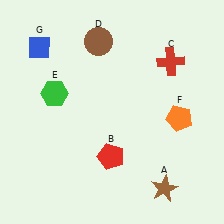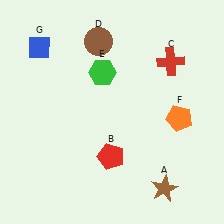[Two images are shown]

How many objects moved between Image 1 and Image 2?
1 object moved between the two images.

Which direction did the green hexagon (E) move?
The green hexagon (E) moved right.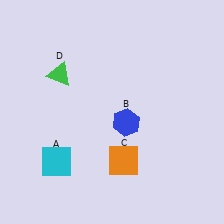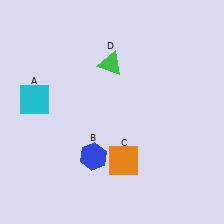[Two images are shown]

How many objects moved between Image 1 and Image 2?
3 objects moved between the two images.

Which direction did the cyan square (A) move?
The cyan square (A) moved up.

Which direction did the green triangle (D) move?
The green triangle (D) moved right.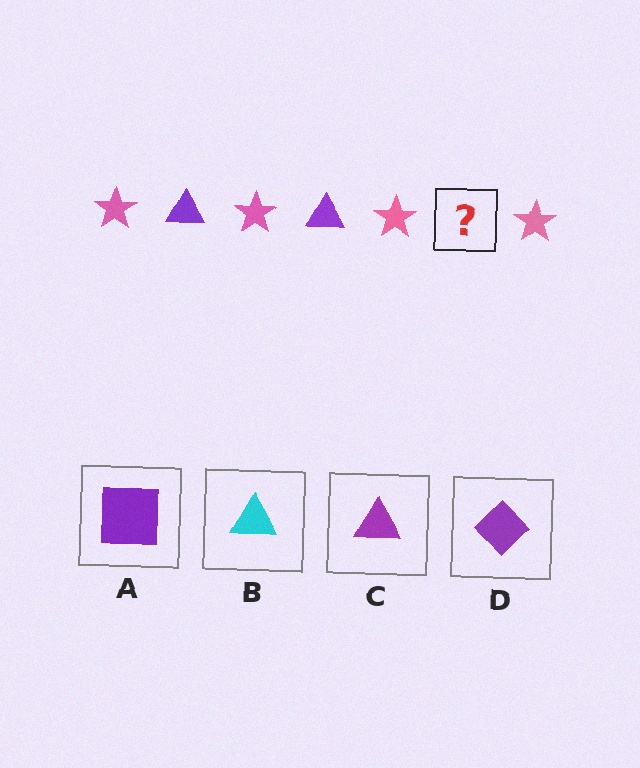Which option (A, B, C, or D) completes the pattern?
C.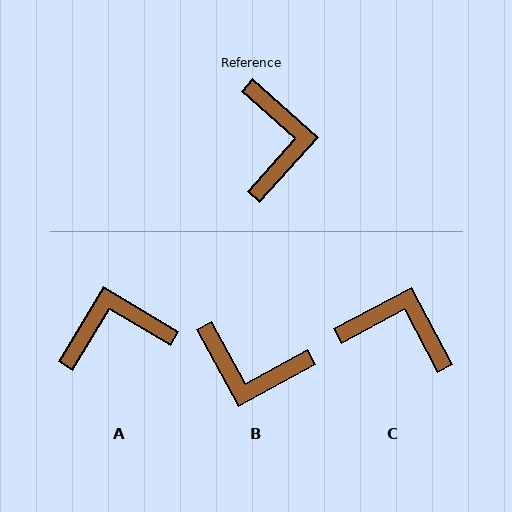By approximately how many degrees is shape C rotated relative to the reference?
Approximately 70 degrees counter-clockwise.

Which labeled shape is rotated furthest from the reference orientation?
B, about 110 degrees away.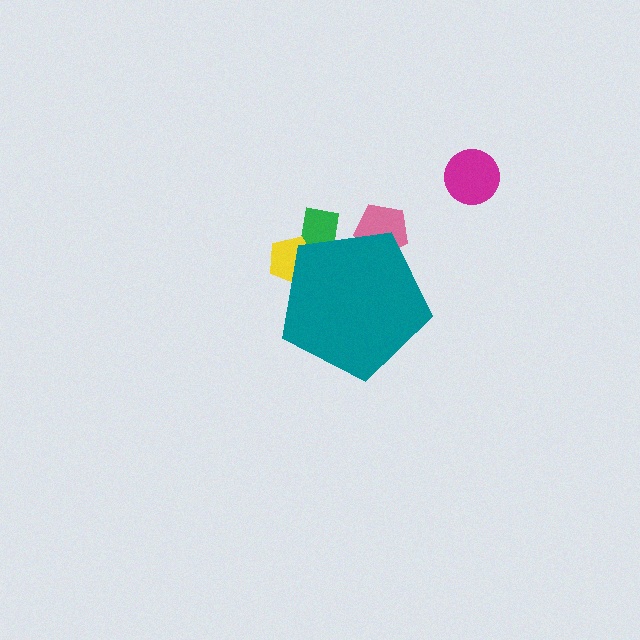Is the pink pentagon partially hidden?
Yes, the pink pentagon is partially hidden behind the teal pentagon.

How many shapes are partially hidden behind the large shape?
3 shapes are partially hidden.